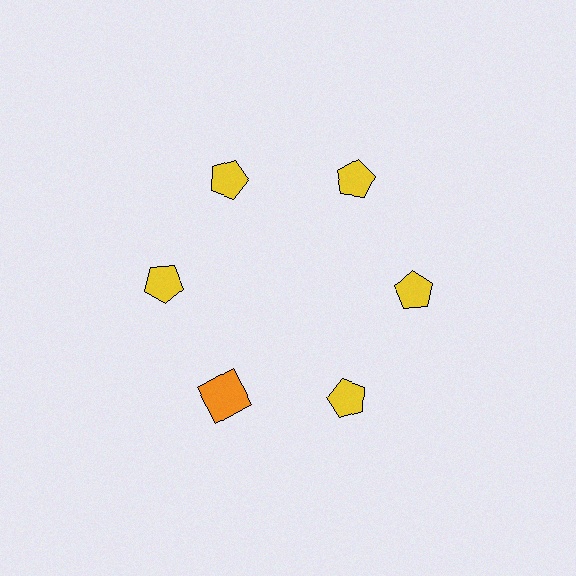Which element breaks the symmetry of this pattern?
The orange square at roughly the 7 o'clock position breaks the symmetry. All other shapes are yellow pentagons.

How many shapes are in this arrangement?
There are 6 shapes arranged in a ring pattern.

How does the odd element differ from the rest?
It differs in both color (orange instead of yellow) and shape (square instead of pentagon).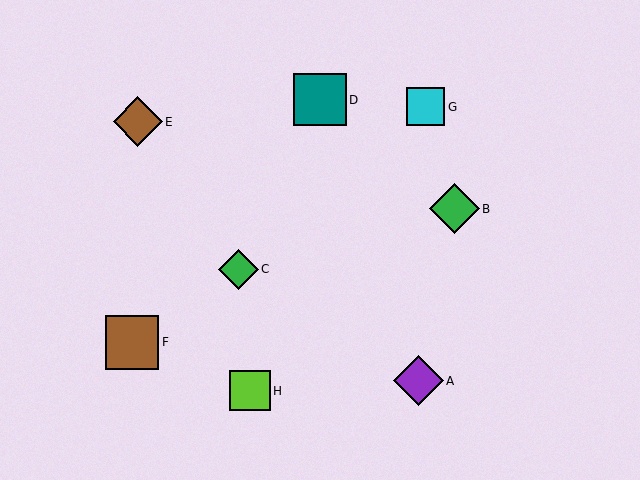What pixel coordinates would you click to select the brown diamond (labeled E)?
Click at (138, 122) to select the brown diamond E.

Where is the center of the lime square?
The center of the lime square is at (250, 391).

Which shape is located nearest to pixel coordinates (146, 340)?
The brown square (labeled F) at (132, 342) is nearest to that location.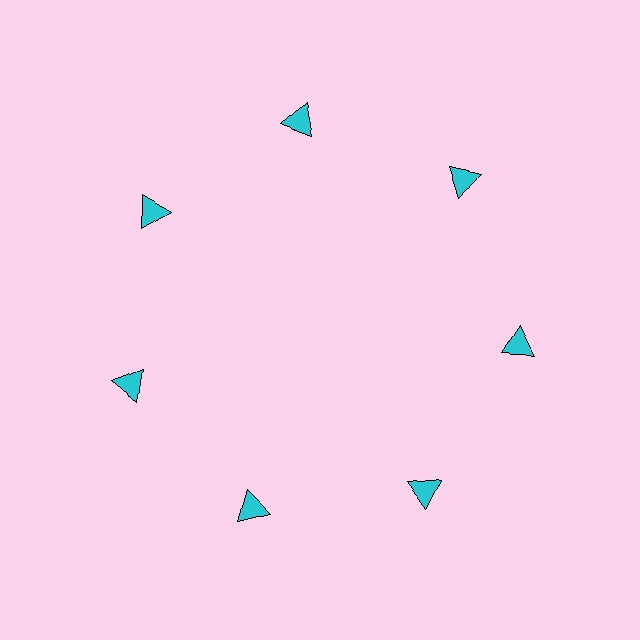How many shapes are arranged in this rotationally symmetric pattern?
There are 7 shapes, arranged in 7 groups of 1.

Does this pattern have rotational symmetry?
Yes, this pattern has 7-fold rotational symmetry. It looks the same after rotating 51 degrees around the center.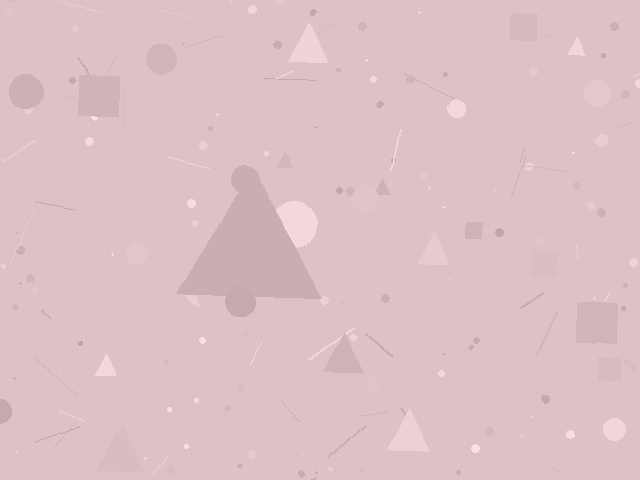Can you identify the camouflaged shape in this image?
The camouflaged shape is a triangle.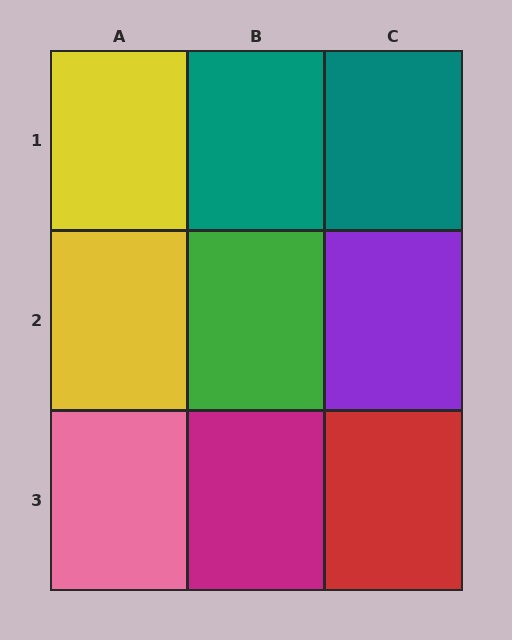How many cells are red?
1 cell is red.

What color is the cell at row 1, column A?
Yellow.